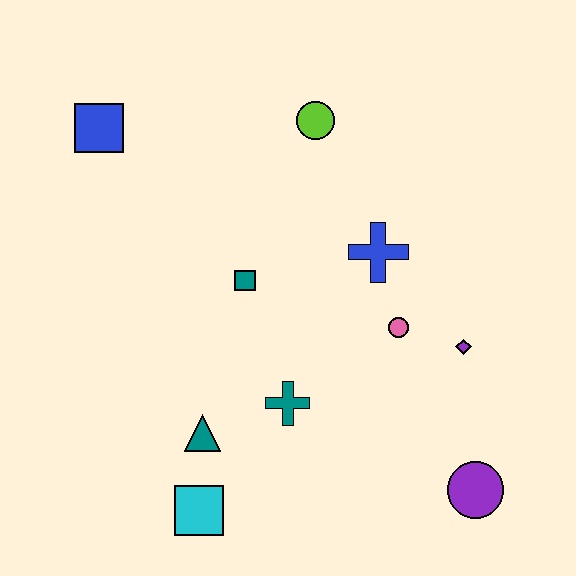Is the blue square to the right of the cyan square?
No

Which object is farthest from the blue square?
The purple circle is farthest from the blue square.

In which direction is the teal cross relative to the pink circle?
The teal cross is to the left of the pink circle.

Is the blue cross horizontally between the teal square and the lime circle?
No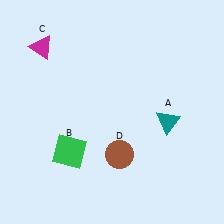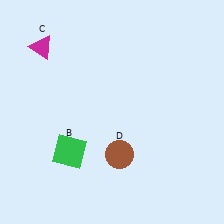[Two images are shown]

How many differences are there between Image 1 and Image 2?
There is 1 difference between the two images.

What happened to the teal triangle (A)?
The teal triangle (A) was removed in Image 2. It was in the bottom-right area of Image 1.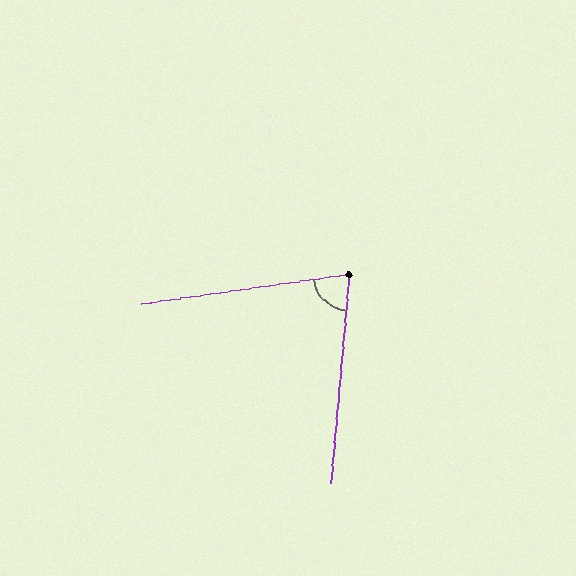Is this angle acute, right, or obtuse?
It is acute.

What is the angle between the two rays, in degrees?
Approximately 77 degrees.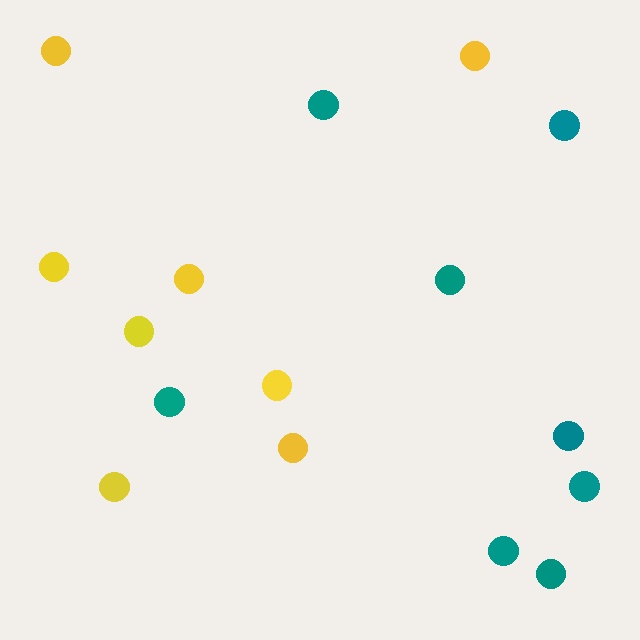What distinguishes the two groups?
There are 2 groups: one group of teal circles (8) and one group of yellow circles (8).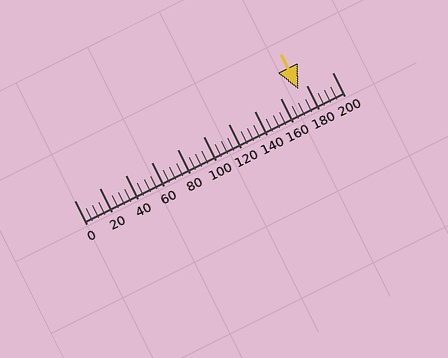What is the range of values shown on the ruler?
The ruler shows values from 0 to 200.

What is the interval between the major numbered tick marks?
The major tick marks are spaced 20 units apart.